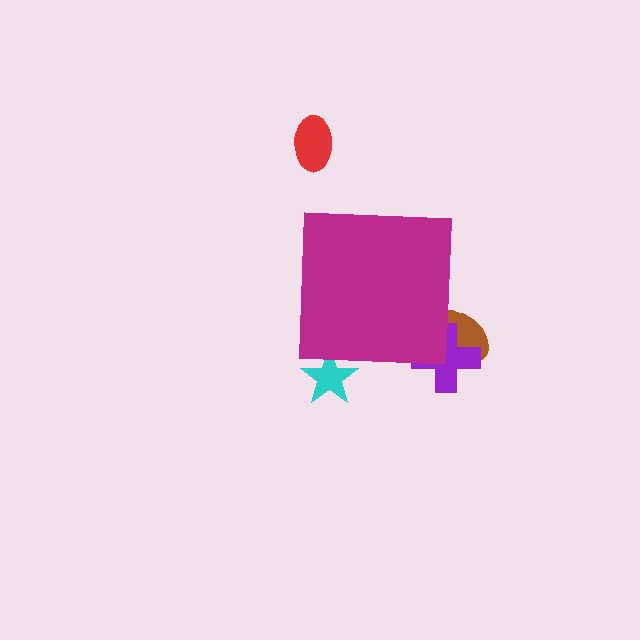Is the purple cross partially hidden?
Yes, the purple cross is partially hidden behind the magenta square.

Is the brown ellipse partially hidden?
Yes, the brown ellipse is partially hidden behind the magenta square.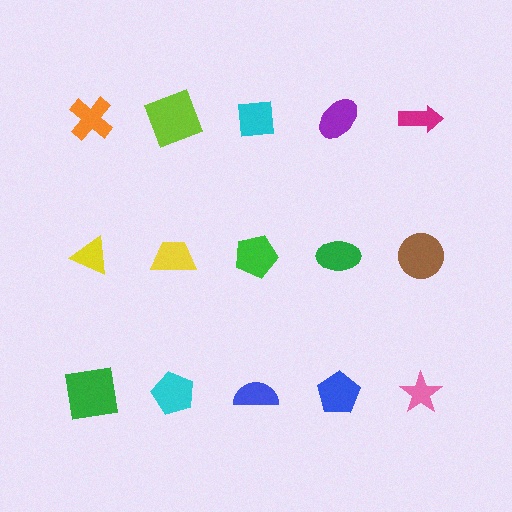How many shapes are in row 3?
5 shapes.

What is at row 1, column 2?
A lime square.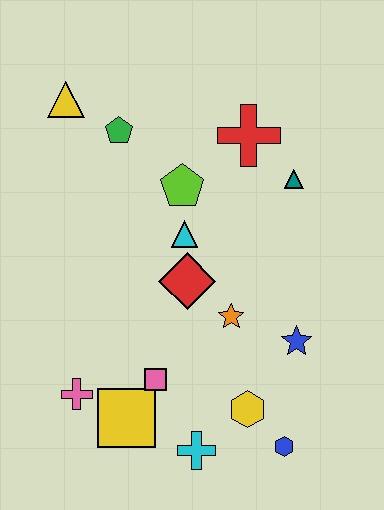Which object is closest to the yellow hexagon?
The blue hexagon is closest to the yellow hexagon.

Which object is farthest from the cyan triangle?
The blue hexagon is farthest from the cyan triangle.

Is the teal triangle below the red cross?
Yes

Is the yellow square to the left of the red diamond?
Yes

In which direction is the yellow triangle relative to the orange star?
The yellow triangle is above the orange star.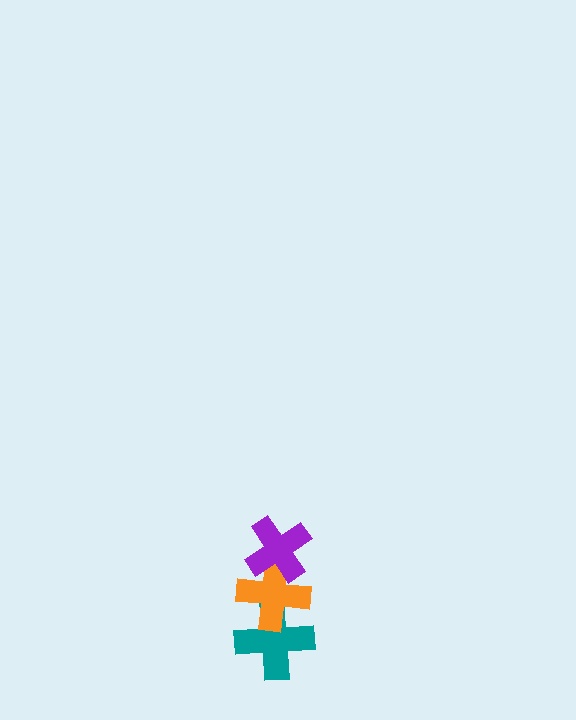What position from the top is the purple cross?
The purple cross is 1st from the top.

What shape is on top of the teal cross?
The orange cross is on top of the teal cross.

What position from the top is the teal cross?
The teal cross is 3rd from the top.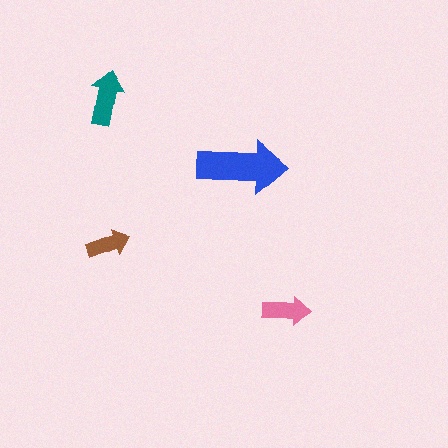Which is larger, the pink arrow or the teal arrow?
The teal one.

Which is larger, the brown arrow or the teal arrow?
The teal one.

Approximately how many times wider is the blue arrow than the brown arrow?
About 2 times wider.